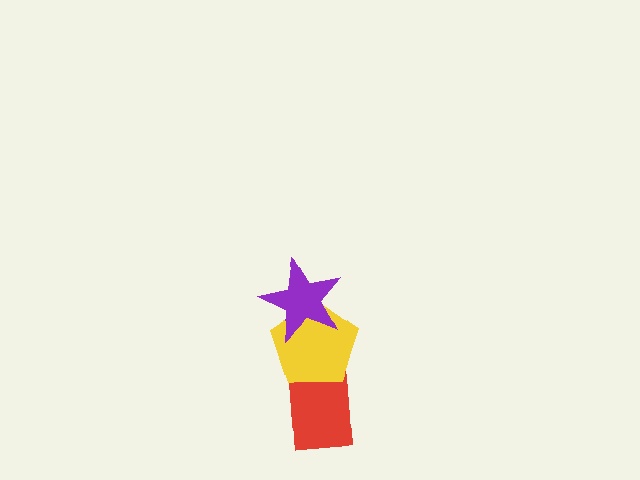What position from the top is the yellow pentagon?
The yellow pentagon is 2nd from the top.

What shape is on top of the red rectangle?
The yellow pentagon is on top of the red rectangle.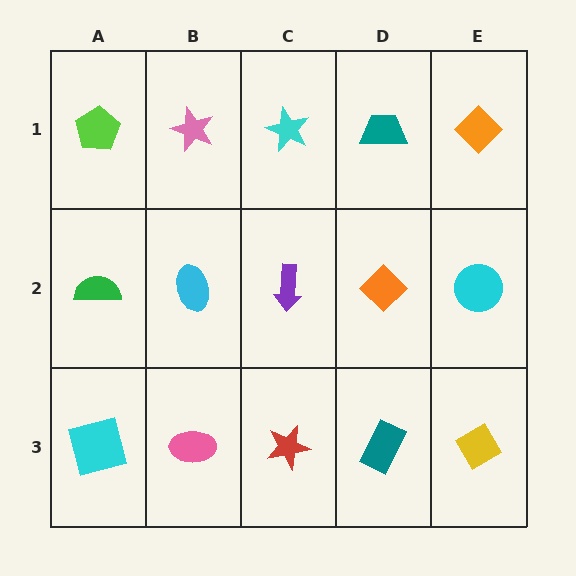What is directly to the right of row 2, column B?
A purple arrow.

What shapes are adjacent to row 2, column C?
A cyan star (row 1, column C), a red star (row 3, column C), a cyan ellipse (row 2, column B), an orange diamond (row 2, column D).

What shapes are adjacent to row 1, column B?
A cyan ellipse (row 2, column B), a lime pentagon (row 1, column A), a cyan star (row 1, column C).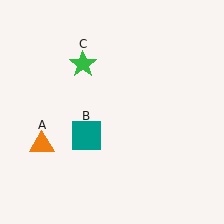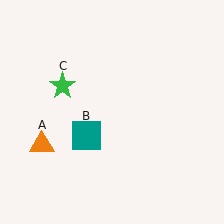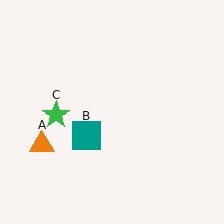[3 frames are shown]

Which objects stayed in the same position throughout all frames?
Orange triangle (object A) and teal square (object B) remained stationary.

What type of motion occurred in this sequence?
The green star (object C) rotated counterclockwise around the center of the scene.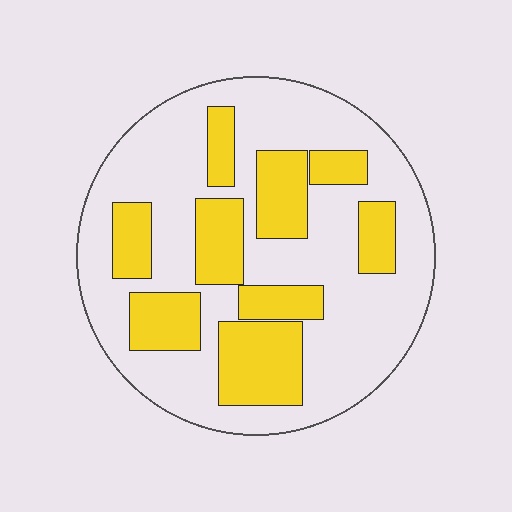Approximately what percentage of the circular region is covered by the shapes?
Approximately 35%.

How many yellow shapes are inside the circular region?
9.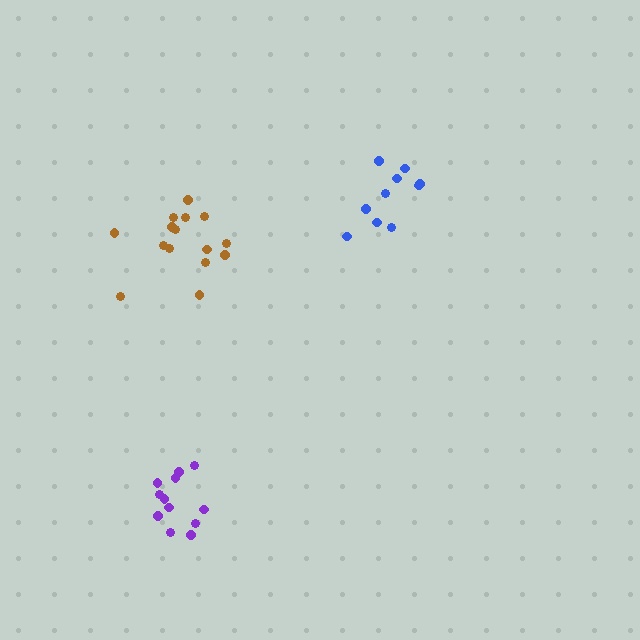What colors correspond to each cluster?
The clusters are colored: brown, blue, purple.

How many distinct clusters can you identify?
There are 3 distinct clusters.